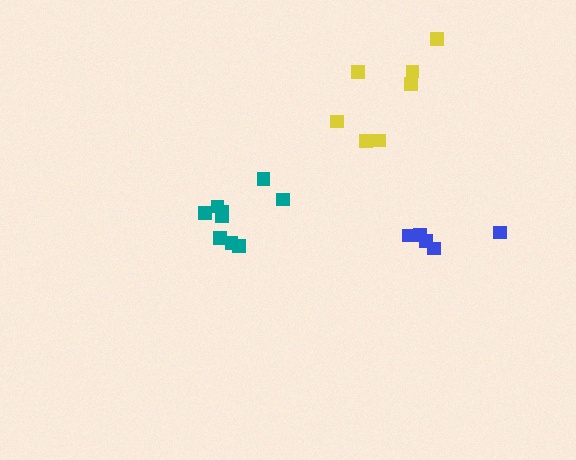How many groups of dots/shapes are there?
There are 3 groups.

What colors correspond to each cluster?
The clusters are colored: yellow, blue, teal.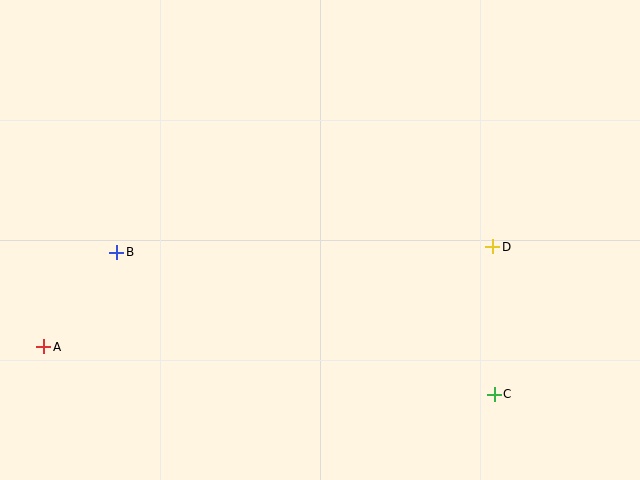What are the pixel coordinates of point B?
Point B is at (117, 252).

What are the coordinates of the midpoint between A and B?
The midpoint between A and B is at (80, 299).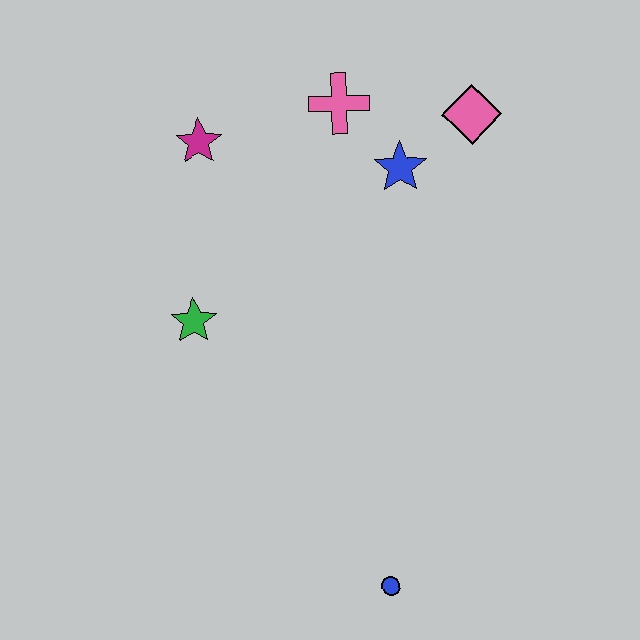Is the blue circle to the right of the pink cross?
Yes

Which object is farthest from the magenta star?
The blue circle is farthest from the magenta star.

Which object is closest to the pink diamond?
The blue star is closest to the pink diamond.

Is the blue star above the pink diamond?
No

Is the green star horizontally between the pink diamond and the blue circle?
No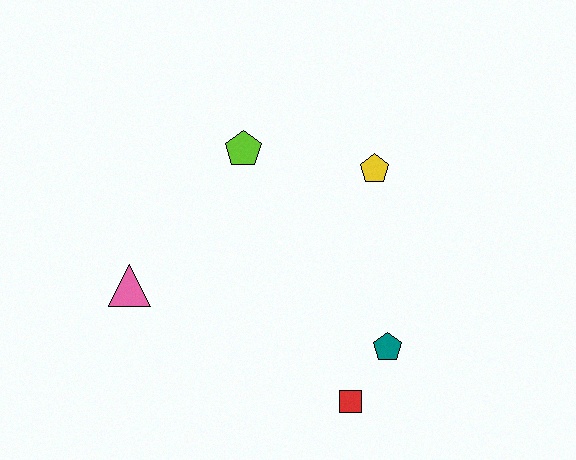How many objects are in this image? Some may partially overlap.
There are 5 objects.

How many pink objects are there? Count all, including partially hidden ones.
There is 1 pink object.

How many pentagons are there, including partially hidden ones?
There are 3 pentagons.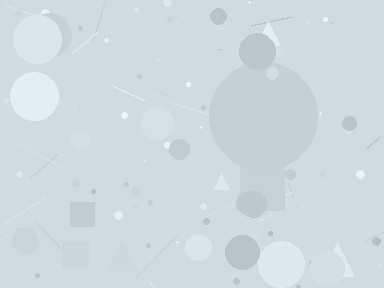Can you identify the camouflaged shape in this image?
The camouflaged shape is a circle.